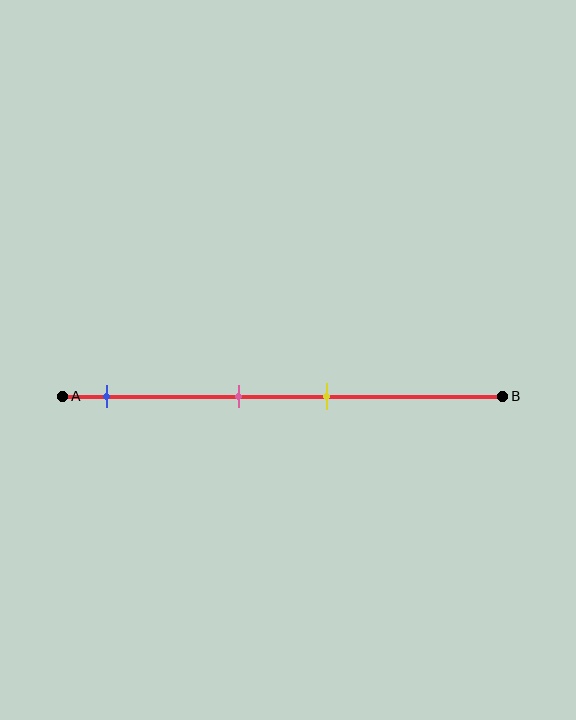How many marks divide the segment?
There are 3 marks dividing the segment.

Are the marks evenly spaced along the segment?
No, the marks are not evenly spaced.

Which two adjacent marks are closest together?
The pink and yellow marks are the closest adjacent pair.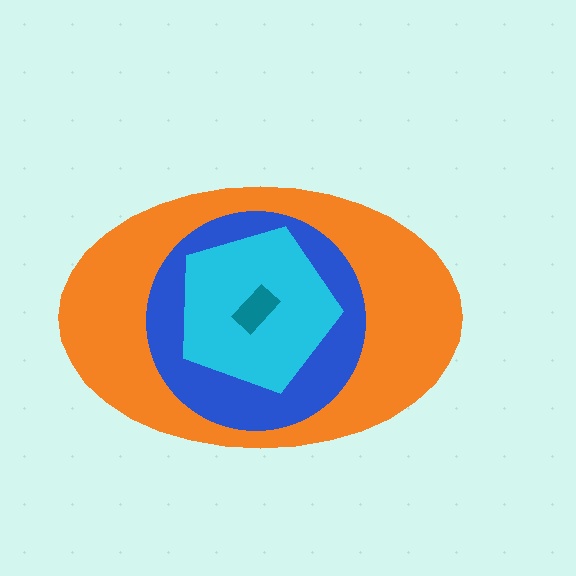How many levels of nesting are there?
4.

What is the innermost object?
The teal rectangle.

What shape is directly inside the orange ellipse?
The blue circle.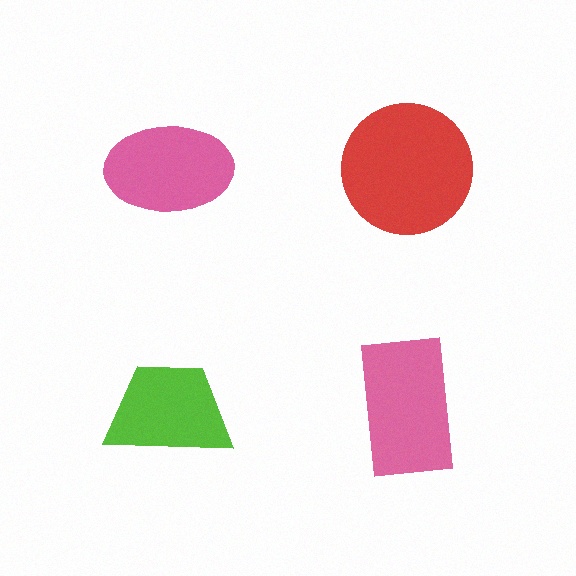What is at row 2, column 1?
A lime trapezoid.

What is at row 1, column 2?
A red circle.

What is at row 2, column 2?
A pink rectangle.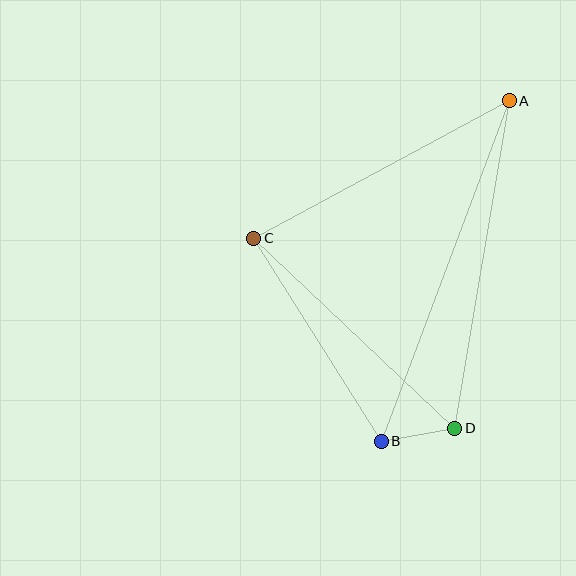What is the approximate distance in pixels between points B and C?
The distance between B and C is approximately 240 pixels.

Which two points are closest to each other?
Points B and D are closest to each other.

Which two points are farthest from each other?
Points A and B are farthest from each other.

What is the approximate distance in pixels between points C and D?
The distance between C and D is approximately 277 pixels.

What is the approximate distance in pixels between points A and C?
The distance between A and C is approximately 290 pixels.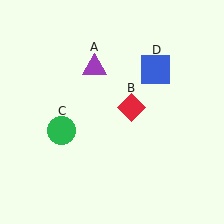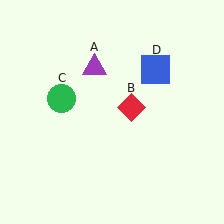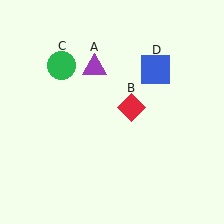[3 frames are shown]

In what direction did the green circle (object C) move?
The green circle (object C) moved up.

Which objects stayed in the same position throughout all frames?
Purple triangle (object A) and red diamond (object B) and blue square (object D) remained stationary.